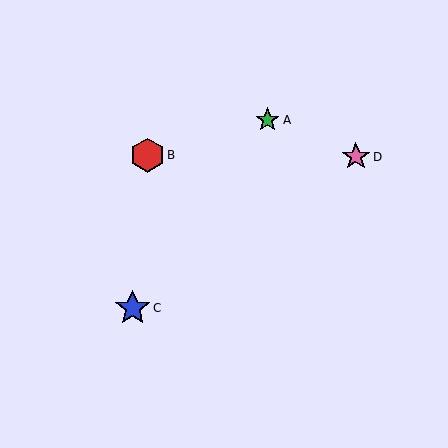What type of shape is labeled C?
Shape C is a blue star.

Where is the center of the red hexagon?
The center of the red hexagon is at (148, 155).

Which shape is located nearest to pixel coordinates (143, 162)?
The red hexagon (labeled B) at (148, 155) is nearest to that location.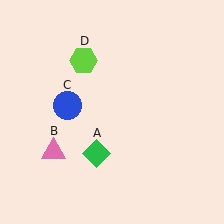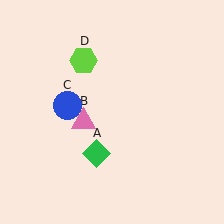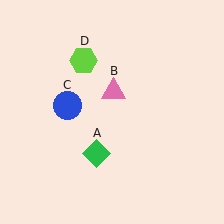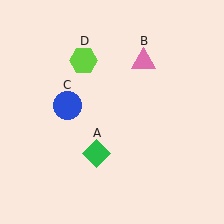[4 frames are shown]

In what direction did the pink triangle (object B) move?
The pink triangle (object B) moved up and to the right.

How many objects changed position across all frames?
1 object changed position: pink triangle (object B).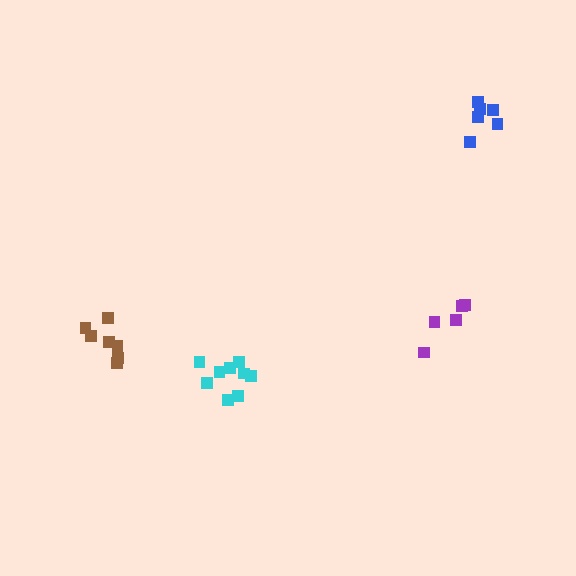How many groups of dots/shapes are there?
There are 4 groups.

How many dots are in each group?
Group 1: 9 dots, Group 2: 7 dots, Group 3: 5 dots, Group 4: 6 dots (27 total).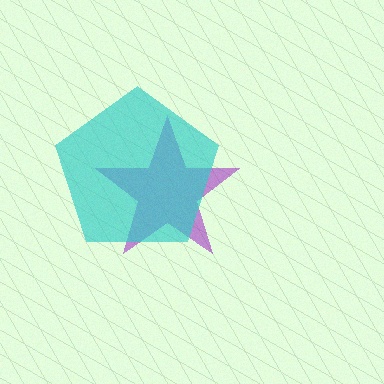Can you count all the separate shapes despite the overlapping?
Yes, there are 2 separate shapes.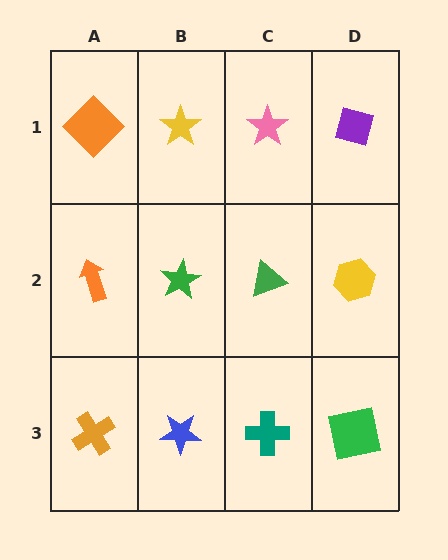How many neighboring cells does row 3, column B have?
3.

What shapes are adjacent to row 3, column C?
A green triangle (row 2, column C), a blue star (row 3, column B), a green square (row 3, column D).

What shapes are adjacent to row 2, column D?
A purple diamond (row 1, column D), a green square (row 3, column D), a green triangle (row 2, column C).